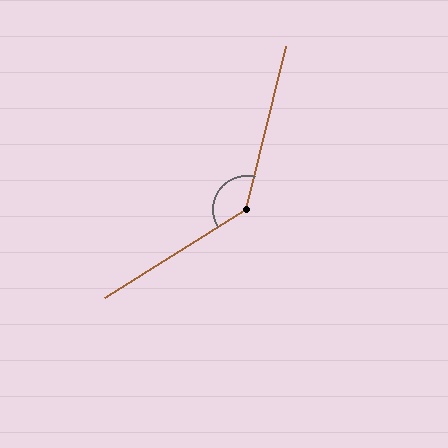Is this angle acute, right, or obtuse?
It is obtuse.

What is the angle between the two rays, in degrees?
Approximately 136 degrees.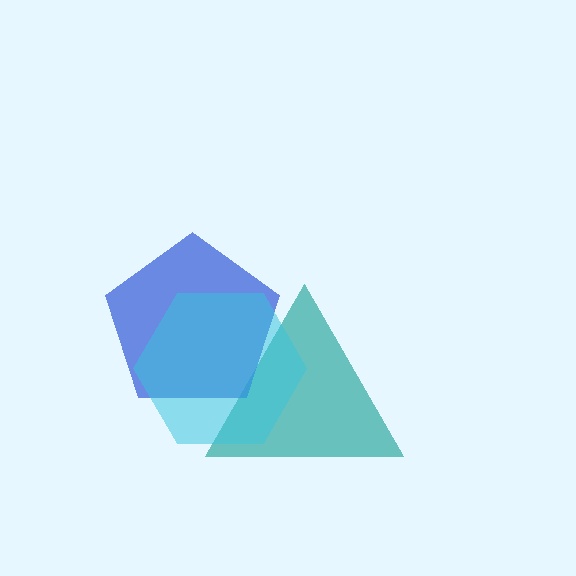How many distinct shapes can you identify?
There are 3 distinct shapes: a teal triangle, a blue pentagon, a cyan hexagon.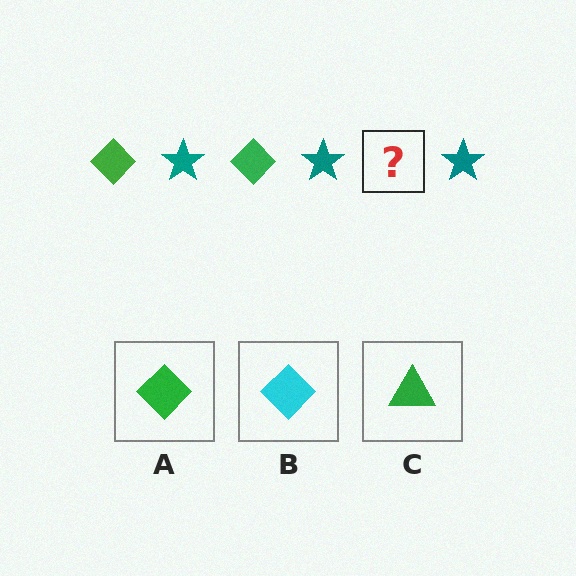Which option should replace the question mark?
Option A.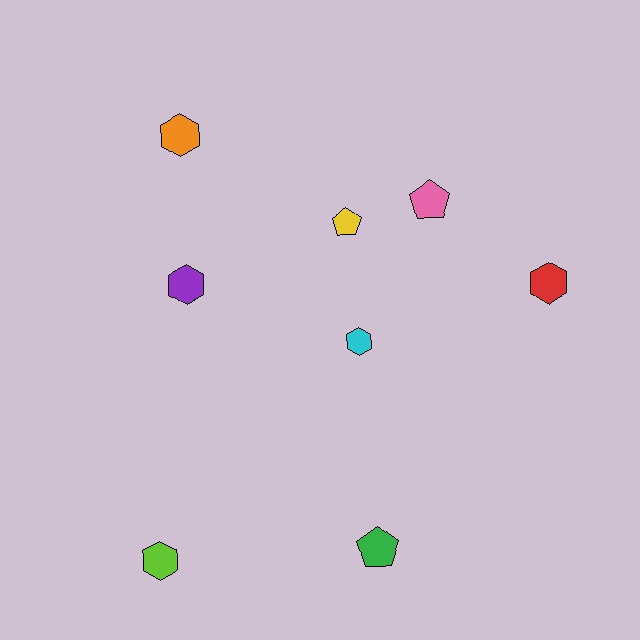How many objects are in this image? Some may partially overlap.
There are 8 objects.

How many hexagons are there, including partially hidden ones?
There are 5 hexagons.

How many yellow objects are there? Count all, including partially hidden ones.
There is 1 yellow object.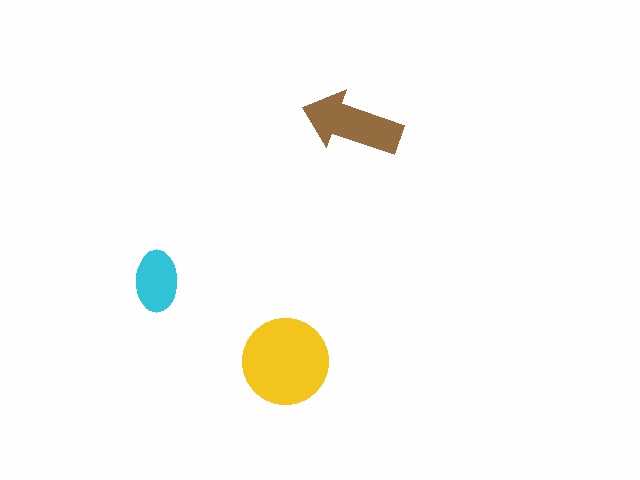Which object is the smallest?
The cyan ellipse.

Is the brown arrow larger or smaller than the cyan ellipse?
Larger.